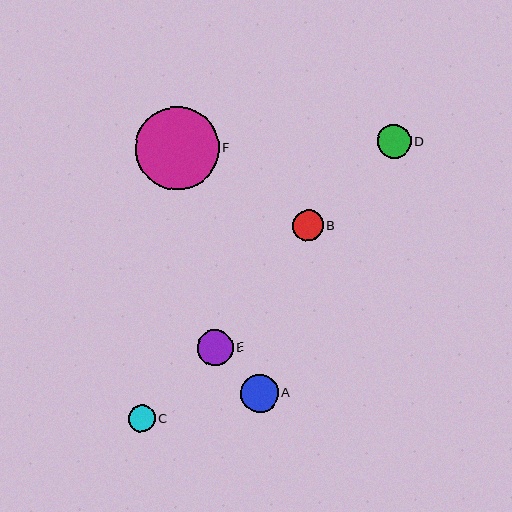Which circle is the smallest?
Circle C is the smallest with a size of approximately 27 pixels.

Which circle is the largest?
Circle F is the largest with a size of approximately 84 pixels.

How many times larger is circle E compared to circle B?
Circle E is approximately 1.2 times the size of circle B.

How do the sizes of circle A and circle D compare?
Circle A and circle D are approximately the same size.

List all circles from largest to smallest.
From largest to smallest: F, A, E, D, B, C.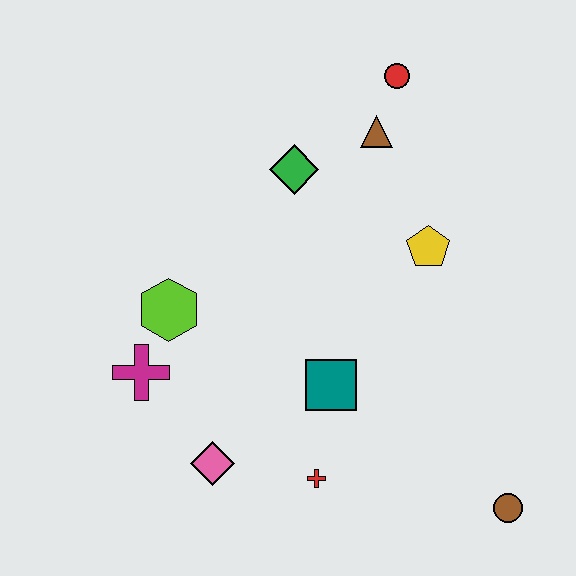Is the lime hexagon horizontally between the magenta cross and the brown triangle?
Yes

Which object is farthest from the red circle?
The brown circle is farthest from the red circle.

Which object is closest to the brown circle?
The red cross is closest to the brown circle.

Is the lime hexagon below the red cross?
No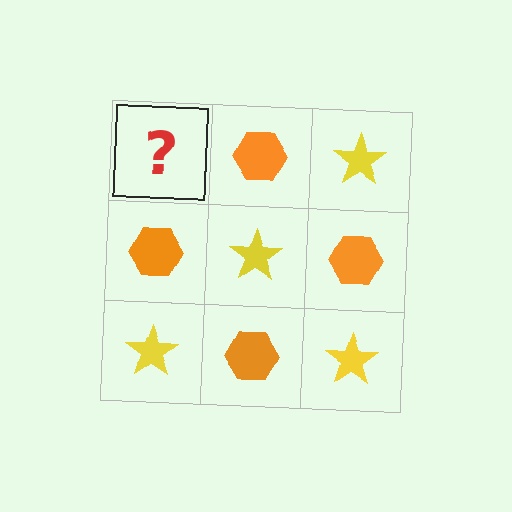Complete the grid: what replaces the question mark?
The question mark should be replaced with a yellow star.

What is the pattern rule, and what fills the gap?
The rule is that it alternates yellow star and orange hexagon in a checkerboard pattern. The gap should be filled with a yellow star.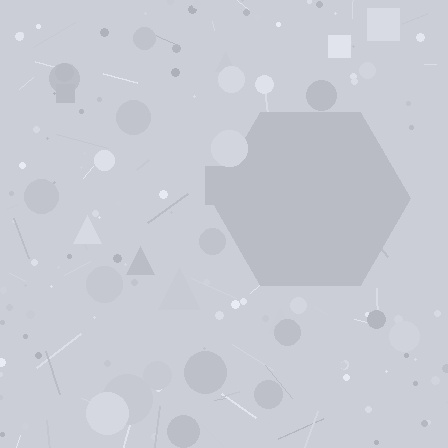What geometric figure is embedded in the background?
A hexagon is embedded in the background.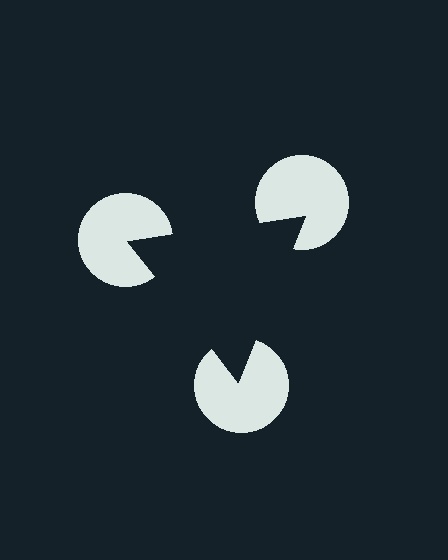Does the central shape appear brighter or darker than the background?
It typically appears slightly darker than the background, even though no actual brightness change is drawn.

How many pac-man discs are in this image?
There are 3 — one at each vertex of the illusory triangle.